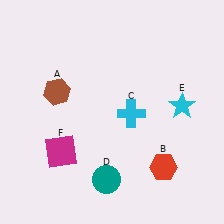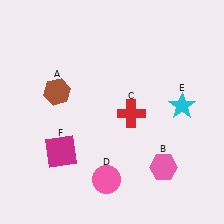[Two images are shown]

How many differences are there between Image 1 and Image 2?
There are 3 differences between the two images.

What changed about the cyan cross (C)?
In Image 1, C is cyan. In Image 2, it changed to red.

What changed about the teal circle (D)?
In Image 1, D is teal. In Image 2, it changed to pink.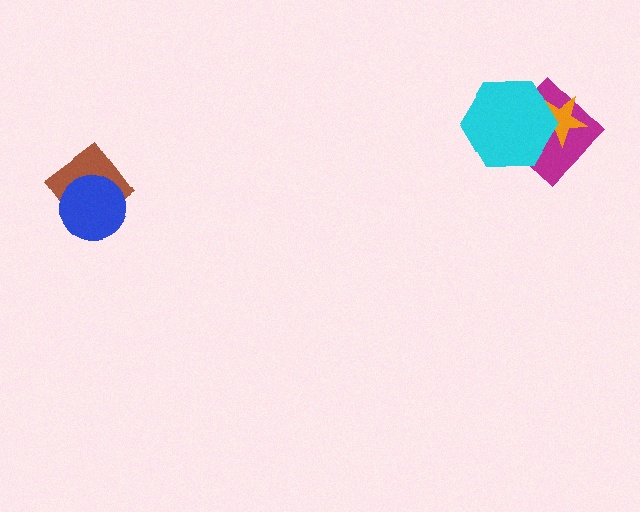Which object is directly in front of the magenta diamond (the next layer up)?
The orange star is directly in front of the magenta diamond.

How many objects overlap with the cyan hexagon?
2 objects overlap with the cyan hexagon.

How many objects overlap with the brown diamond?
1 object overlaps with the brown diamond.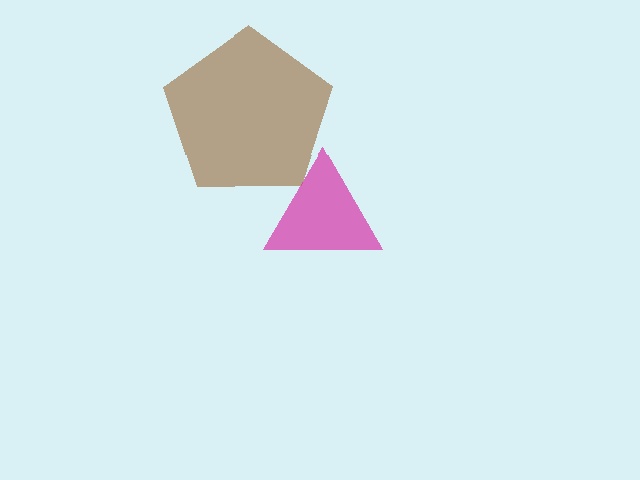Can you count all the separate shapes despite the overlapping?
Yes, there are 2 separate shapes.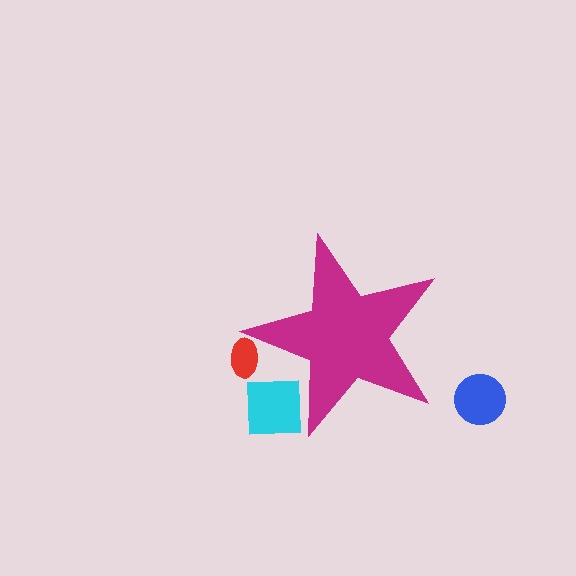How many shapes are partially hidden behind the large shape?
2 shapes are partially hidden.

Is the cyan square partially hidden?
Yes, the cyan square is partially hidden behind the magenta star.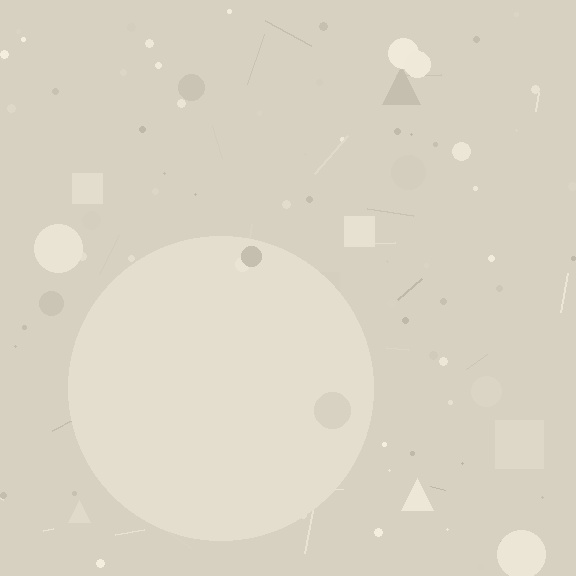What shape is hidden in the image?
A circle is hidden in the image.